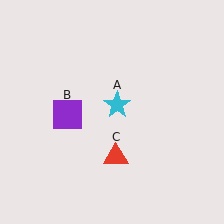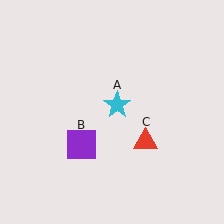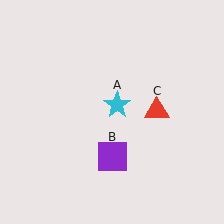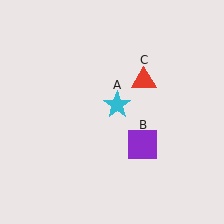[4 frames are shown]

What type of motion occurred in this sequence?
The purple square (object B), red triangle (object C) rotated counterclockwise around the center of the scene.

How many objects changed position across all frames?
2 objects changed position: purple square (object B), red triangle (object C).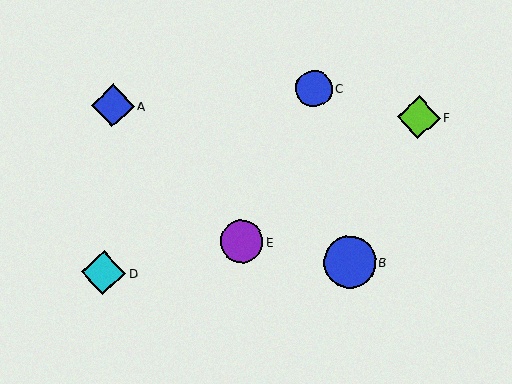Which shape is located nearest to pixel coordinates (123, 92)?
The blue diamond (labeled A) at (113, 106) is nearest to that location.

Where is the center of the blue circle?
The center of the blue circle is at (314, 89).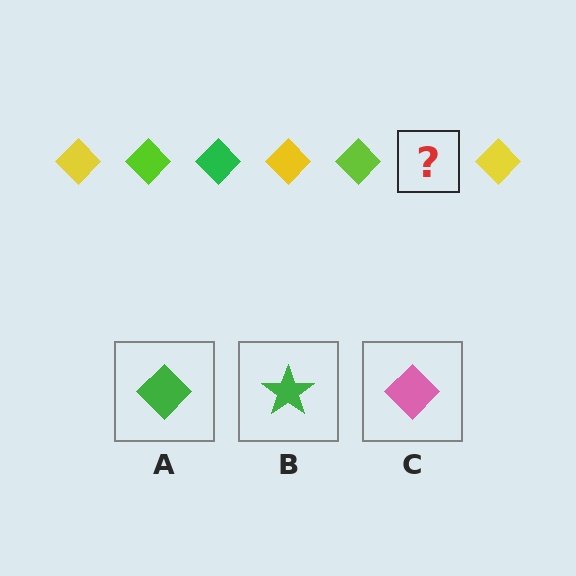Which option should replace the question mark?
Option A.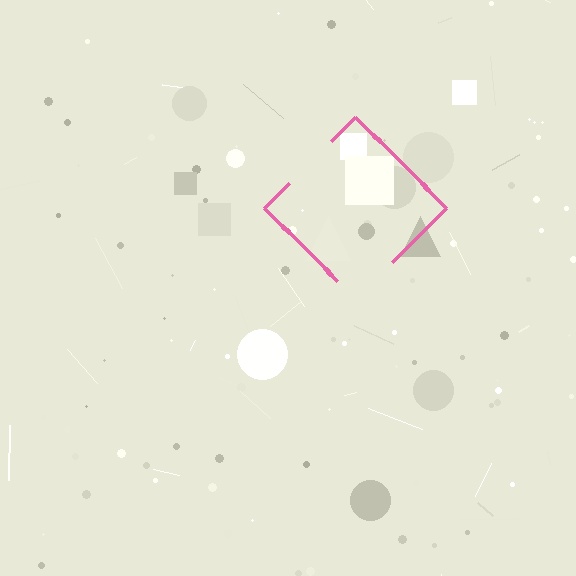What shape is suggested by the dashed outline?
The dashed outline suggests a diamond.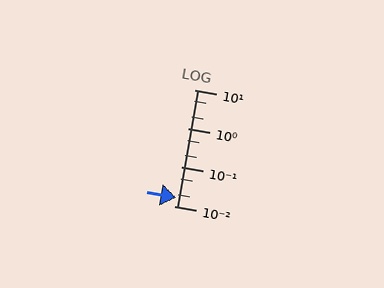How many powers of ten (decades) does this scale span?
The scale spans 3 decades, from 0.01 to 10.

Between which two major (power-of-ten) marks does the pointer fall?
The pointer is between 0.01 and 0.1.